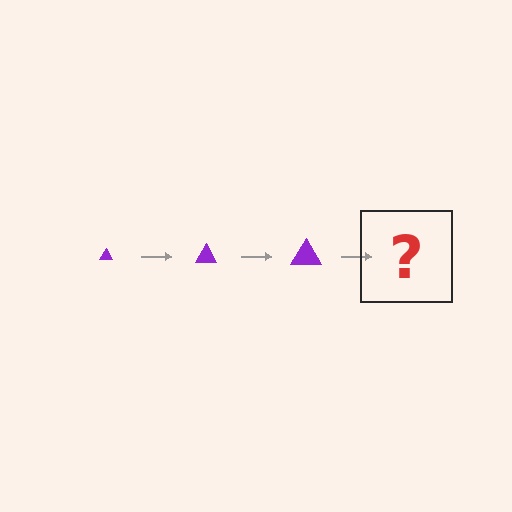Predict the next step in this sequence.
The next step is a purple triangle, larger than the previous one.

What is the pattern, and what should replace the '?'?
The pattern is that the triangle gets progressively larger each step. The '?' should be a purple triangle, larger than the previous one.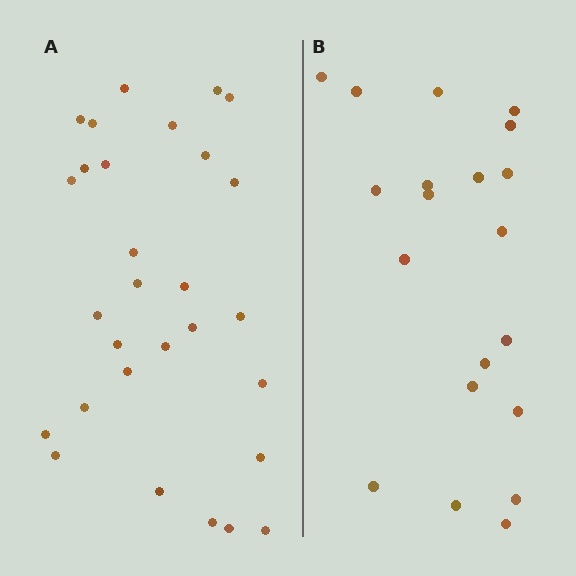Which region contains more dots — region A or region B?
Region A (the left region) has more dots.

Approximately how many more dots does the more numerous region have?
Region A has roughly 8 or so more dots than region B.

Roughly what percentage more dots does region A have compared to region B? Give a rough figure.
About 45% more.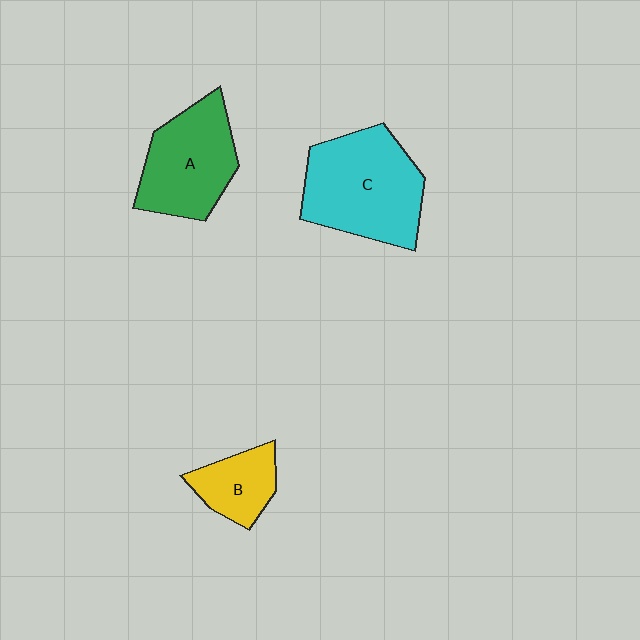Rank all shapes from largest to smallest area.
From largest to smallest: C (cyan), A (green), B (yellow).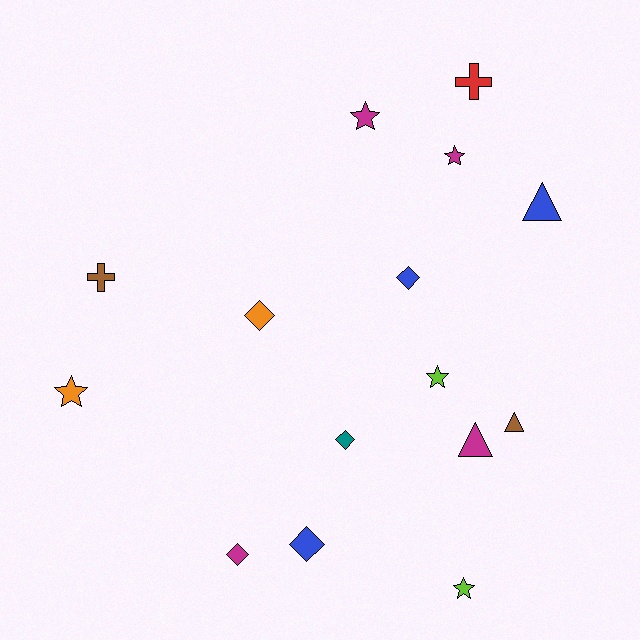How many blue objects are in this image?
There are 3 blue objects.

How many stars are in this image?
There are 5 stars.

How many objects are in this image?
There are 15 objects.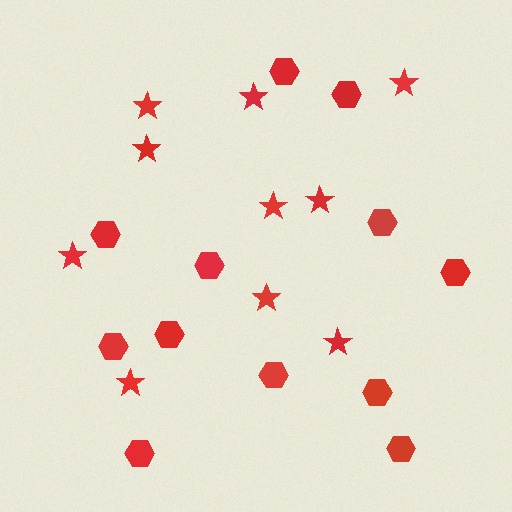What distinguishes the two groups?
There are 2 groups: one group of hexagons (12) and one group of stars (10).